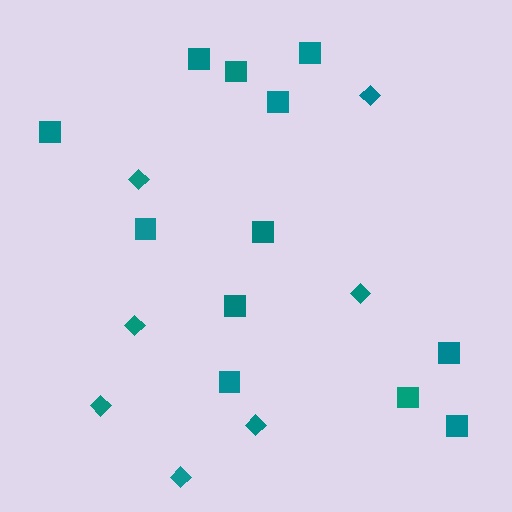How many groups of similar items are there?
There are 2 groups: one group of squares (12) and one group of diamonds (7).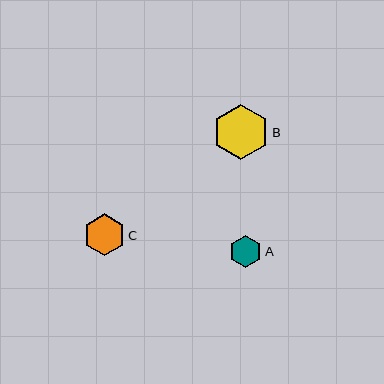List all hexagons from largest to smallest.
From largest to smallest: B, C, A.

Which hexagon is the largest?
Hexagon B is the largest with a size of approximately 56 pixels.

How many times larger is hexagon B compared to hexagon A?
Hexagon B is approximately 1.7 times the size of hexagon A.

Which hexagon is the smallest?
Hexagon A is the smallest with a size of approximately 32 pixels.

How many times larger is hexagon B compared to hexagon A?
Hexagon B is approximately 1.7 times the size of hexagon A.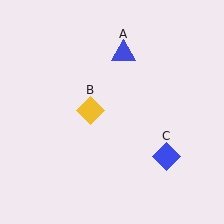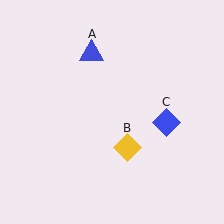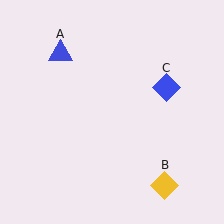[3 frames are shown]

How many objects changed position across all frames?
3 objects changed position: blue triangle (object A), yellow diamond (object B), blue diamond (object C).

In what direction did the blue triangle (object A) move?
The blue triangle (object A) moved left.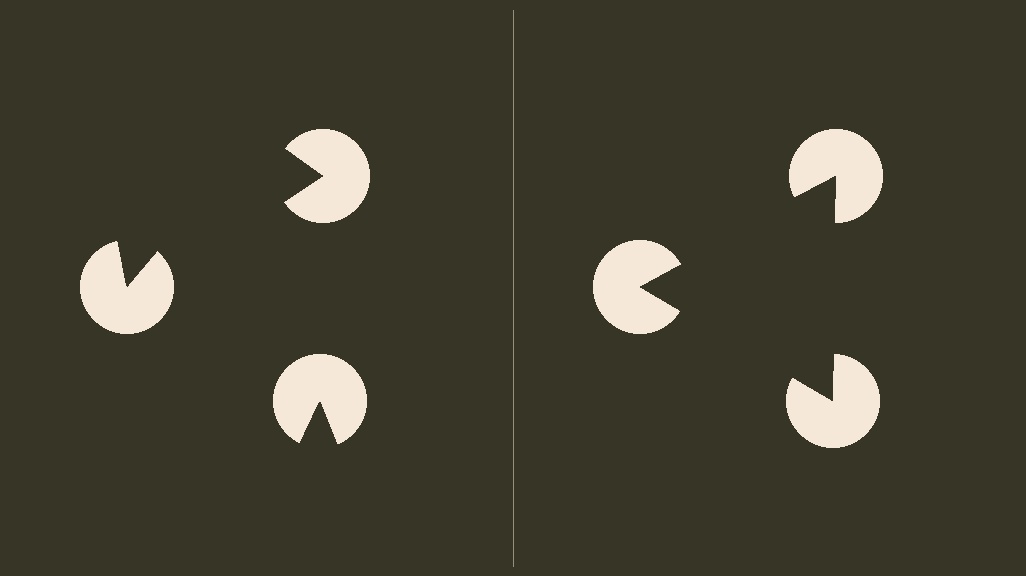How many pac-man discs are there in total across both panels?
6 — 3 on each side.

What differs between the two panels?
The pac-man discs are positioned identically on both sides; only the wedge orientations differ. On the right they align to a triangle; on the left they are misaligned.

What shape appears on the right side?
An illusory triangle.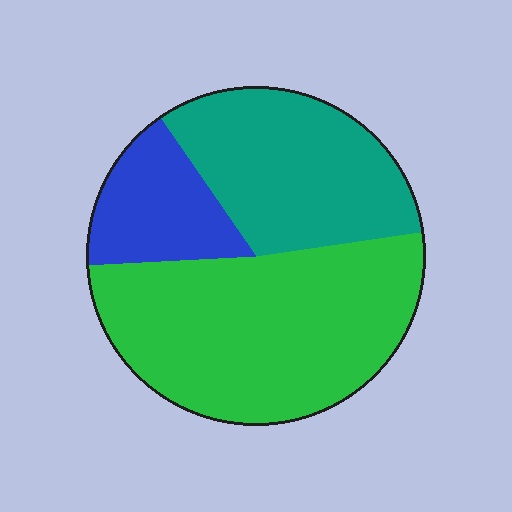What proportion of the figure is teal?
Teal takes up between a quarter and a half of the figure.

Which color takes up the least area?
Blue, at roughly 15%.